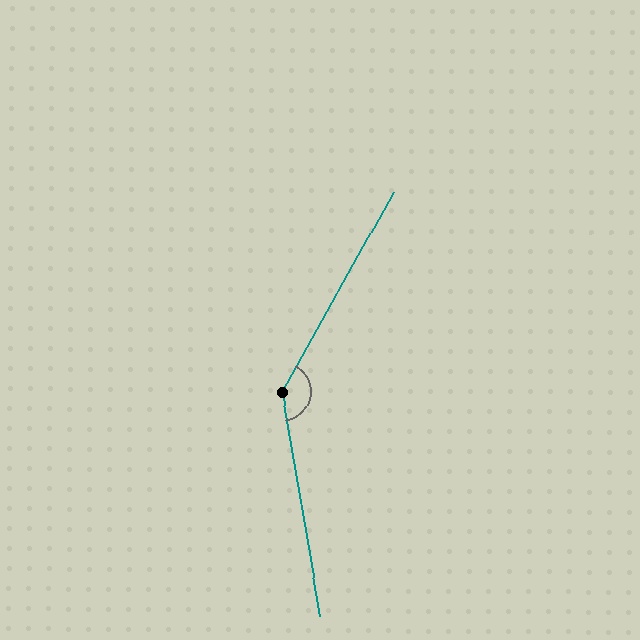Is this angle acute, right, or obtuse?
It is obtuse.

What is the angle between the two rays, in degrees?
Approximately 141 degrees.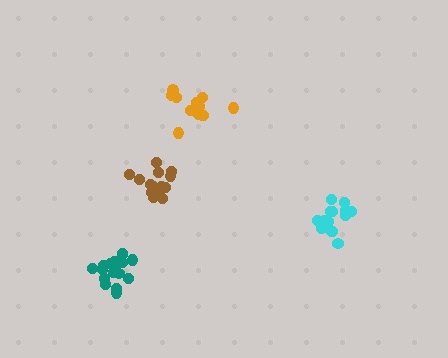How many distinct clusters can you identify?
There are 4 distinct clusters.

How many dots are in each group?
Group 1: 15 dots, Group 2: 17 dots, Group 3: 16 dots, Group 4: 13 dots (61 total).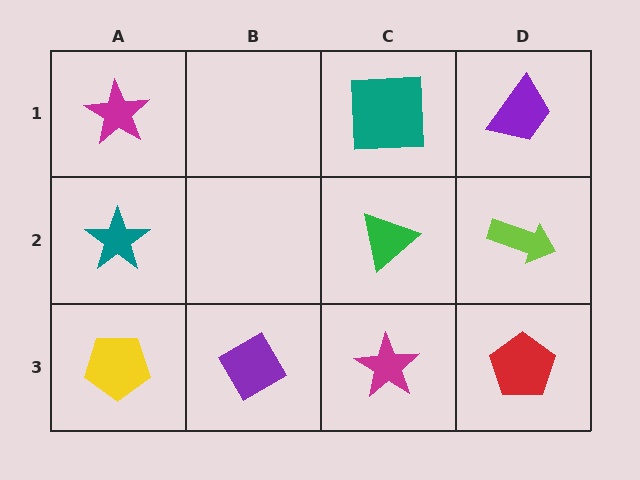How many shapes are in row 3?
4 shapes.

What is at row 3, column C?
A magenta star.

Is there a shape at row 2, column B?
No, that cell is empty.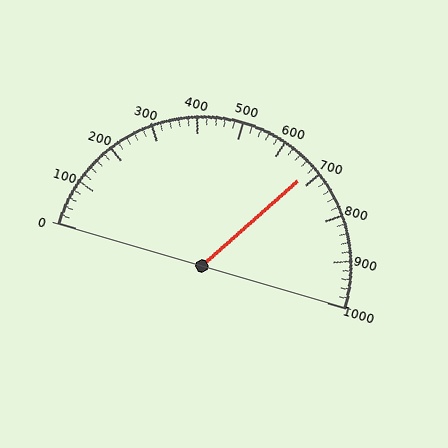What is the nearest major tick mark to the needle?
The nearest major tick mark is 700.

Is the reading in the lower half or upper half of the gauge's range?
The reading is in the upper half of the range (0 to 1000).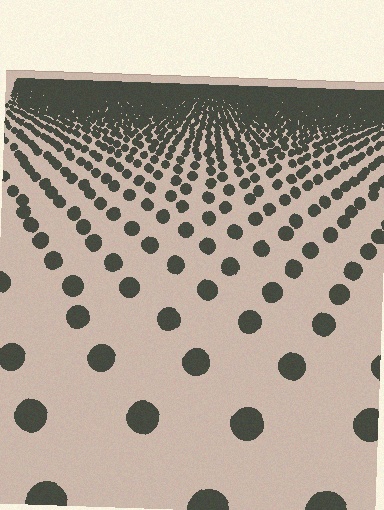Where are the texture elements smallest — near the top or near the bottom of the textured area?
Near the top.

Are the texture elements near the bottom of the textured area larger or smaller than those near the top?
Larger. Near the bottom, elements are closer to the viewer and appear at a bigger on-screen size.